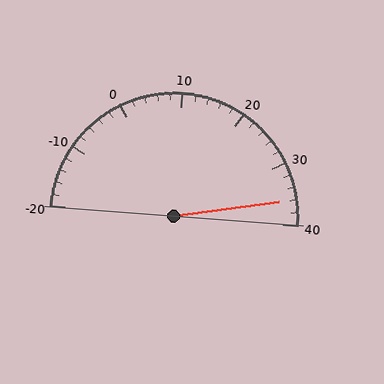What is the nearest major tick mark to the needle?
The nearest major tick mark is 40.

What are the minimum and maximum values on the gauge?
The gauge ranges from -20 to 40.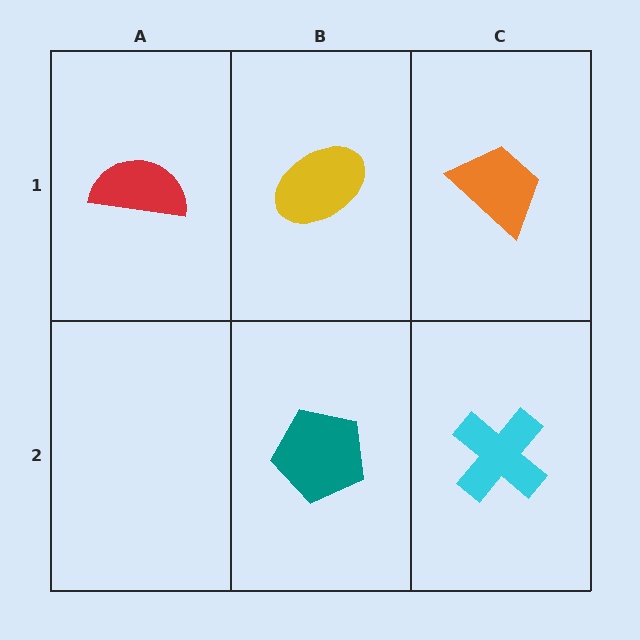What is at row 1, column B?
A yellow ellipse.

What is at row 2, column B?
A teal pentagon.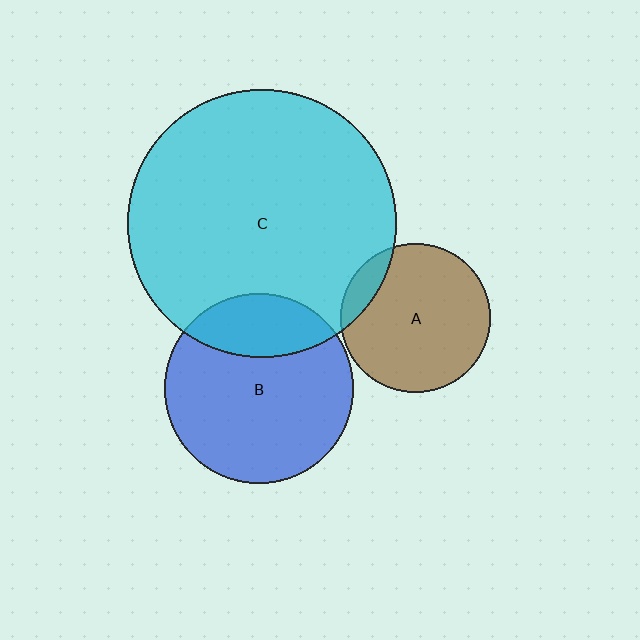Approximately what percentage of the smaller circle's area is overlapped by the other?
Approximately 25%.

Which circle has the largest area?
Circle C (cyan).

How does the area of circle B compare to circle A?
Approximately 1.6 times.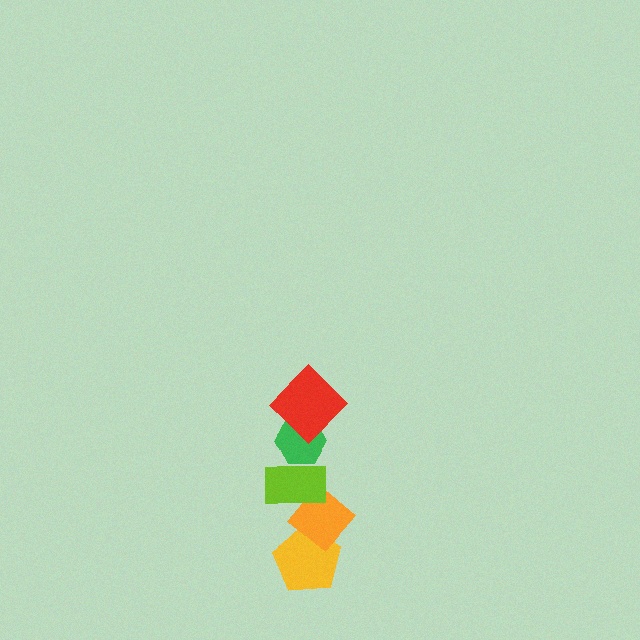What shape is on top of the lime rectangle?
The green hexagon is on top of the lime rectangle.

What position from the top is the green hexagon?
The green hexagon is 2nd from the top.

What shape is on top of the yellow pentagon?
The orange diamond is on top of the yellow pentagon.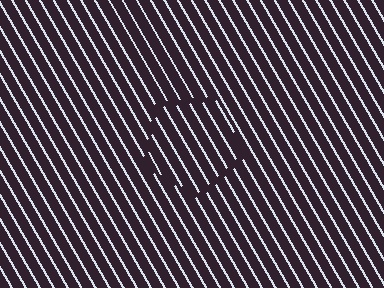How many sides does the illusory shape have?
5 sides — the line-ends trace a pentagon.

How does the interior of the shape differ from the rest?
The interior of the shape contains the same grating, shifted by half a period — the contour is defined by the phase discontinuity where line-ends from the inner and outer gratings abut.